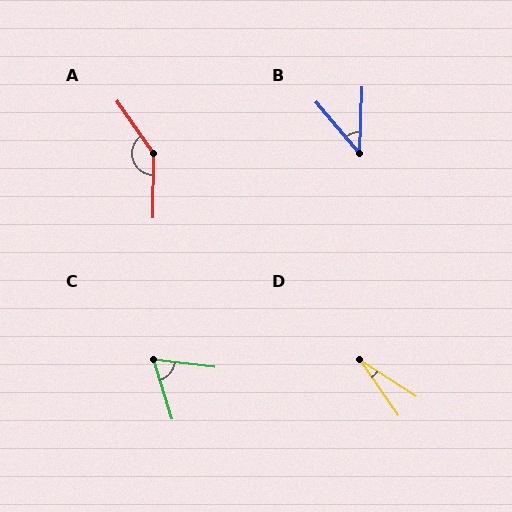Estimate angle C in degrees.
Approximately 65 degrees.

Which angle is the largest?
A, at approximately 145 degrees.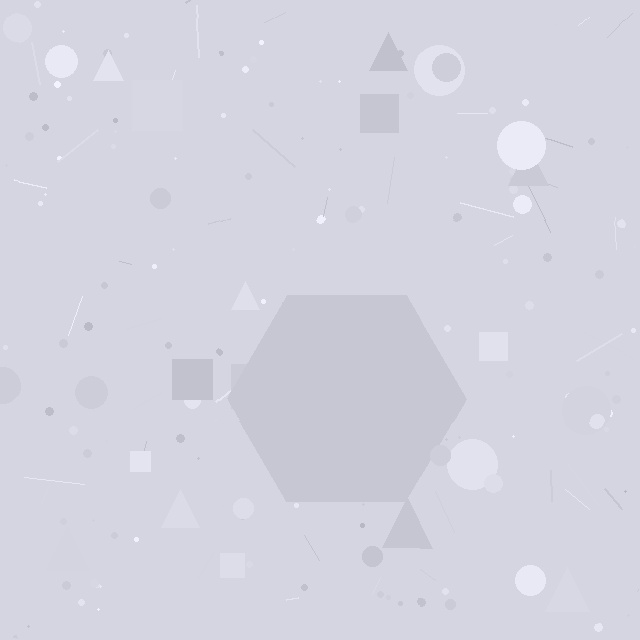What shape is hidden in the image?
A hexagon is hidden in the image.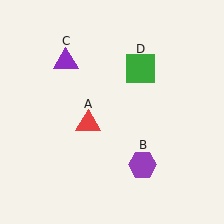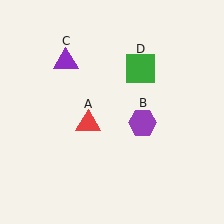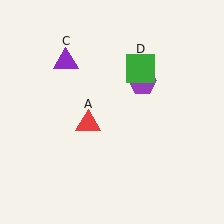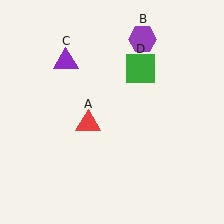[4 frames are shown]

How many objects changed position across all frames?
1 object changed position: purple hexagon (object B).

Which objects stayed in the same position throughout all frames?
Red triangle (object A) and purple triangle (object C) and green square (object D) remained stationary.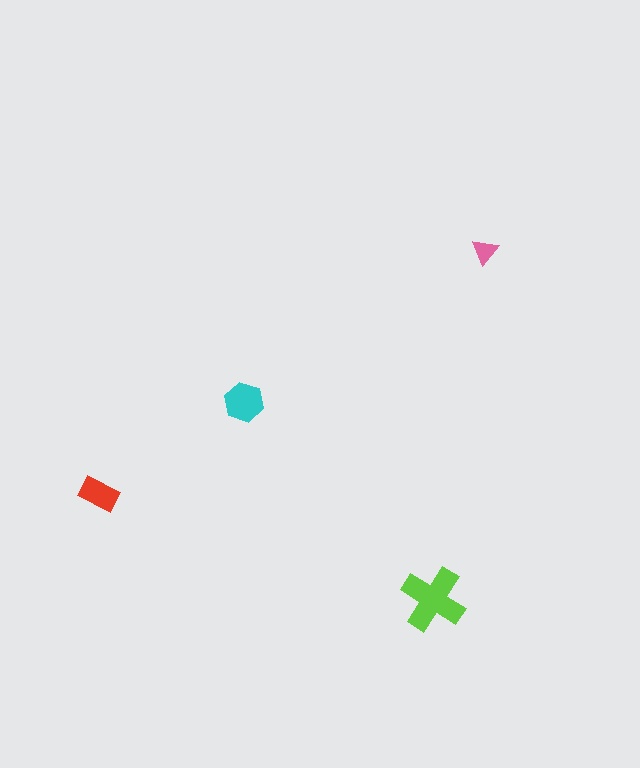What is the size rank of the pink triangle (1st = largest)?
4th.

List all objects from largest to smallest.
The lime cross, the cyan hexagon, the red rectangle, the pink triangle.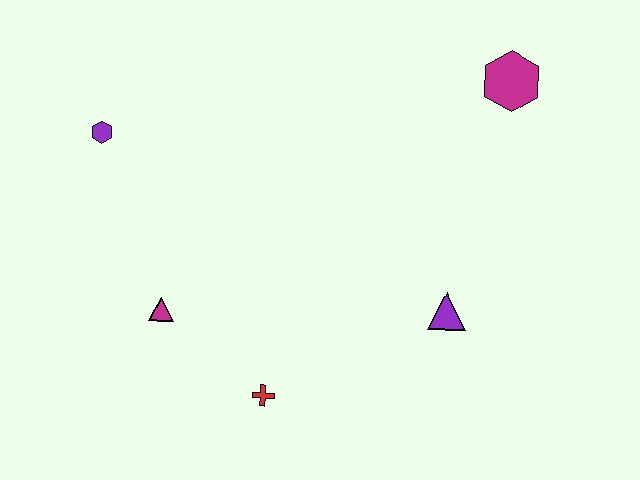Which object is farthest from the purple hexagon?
The magenta hexagon is farthest from the purple hexagon.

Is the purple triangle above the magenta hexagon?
No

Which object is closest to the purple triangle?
The red cross is closest to the purple triangle.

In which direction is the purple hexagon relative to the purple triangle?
The purple hexagon is to the left of the purple triangle.